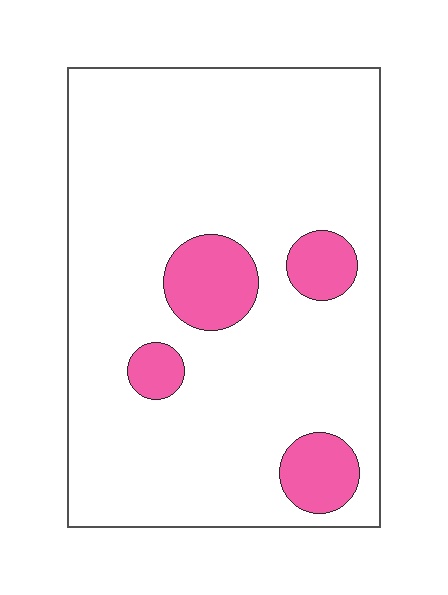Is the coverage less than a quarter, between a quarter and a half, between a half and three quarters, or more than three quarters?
Less than a quarter.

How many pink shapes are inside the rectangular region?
4.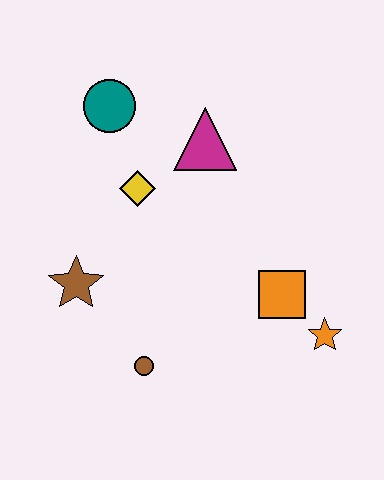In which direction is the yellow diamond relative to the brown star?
The yellow diamond is above the brown star.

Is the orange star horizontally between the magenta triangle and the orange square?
No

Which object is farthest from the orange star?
The teal circle is farthest from the orange star.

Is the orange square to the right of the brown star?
Yes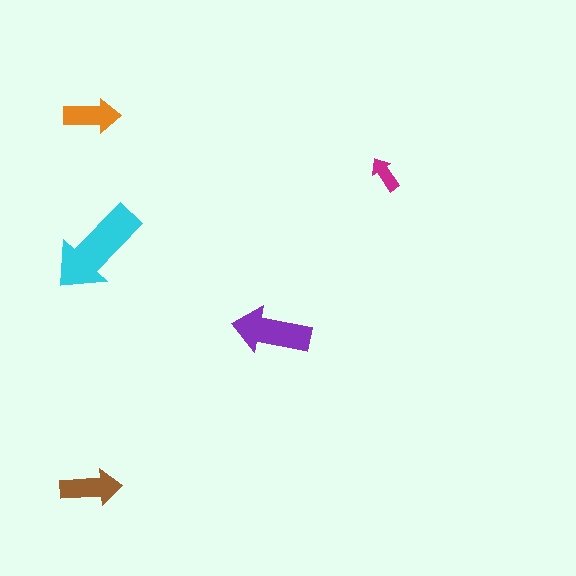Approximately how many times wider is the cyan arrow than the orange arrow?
About 2 times wider.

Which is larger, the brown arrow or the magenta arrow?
The brown one.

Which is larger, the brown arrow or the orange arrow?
The brown one.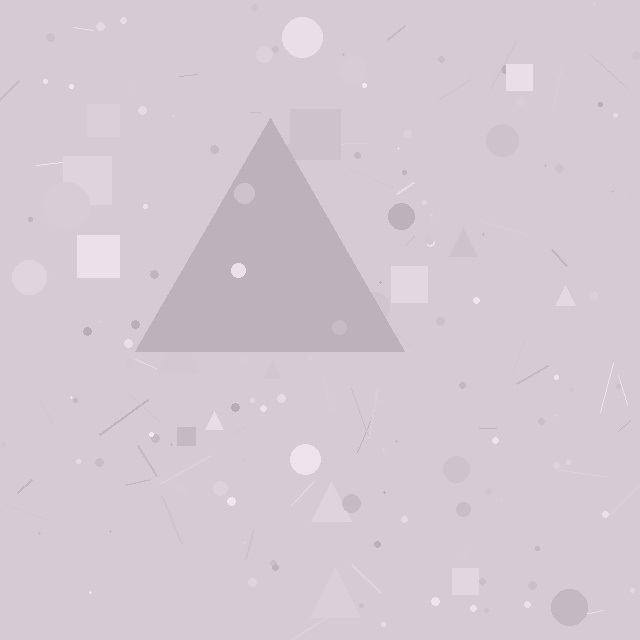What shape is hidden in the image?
A triangle is hidden in the image.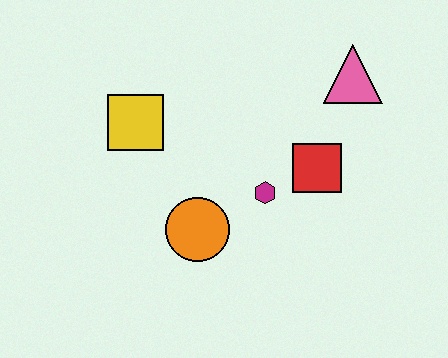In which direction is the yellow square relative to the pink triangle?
The yellow square is to the left of the pink triangle.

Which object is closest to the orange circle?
The magenta hexagon is closest to the orange circle.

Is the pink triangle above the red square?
Yes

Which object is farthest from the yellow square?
The pink triangle is farthest from the yellow square.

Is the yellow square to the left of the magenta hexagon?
Yes